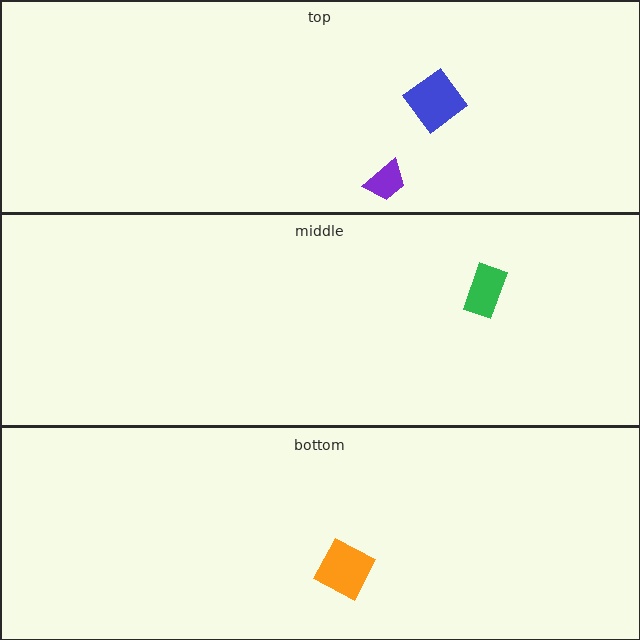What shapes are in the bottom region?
The orange square.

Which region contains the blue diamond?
The top region.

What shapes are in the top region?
The blue diamond, the purple trapezoid.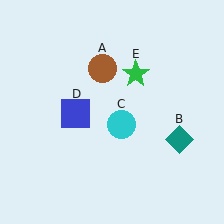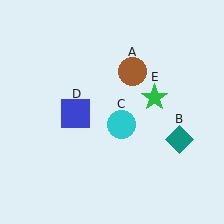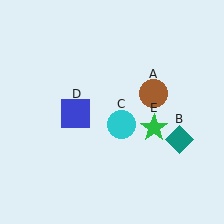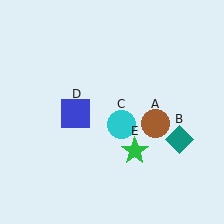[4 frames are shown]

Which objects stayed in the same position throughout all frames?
Teal diamond (object B) and cyan circle (object C) and blue square (object D) remained stationary.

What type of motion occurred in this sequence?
The brown circle (object A), green star (object E) rotated clockwise around the center of the scene.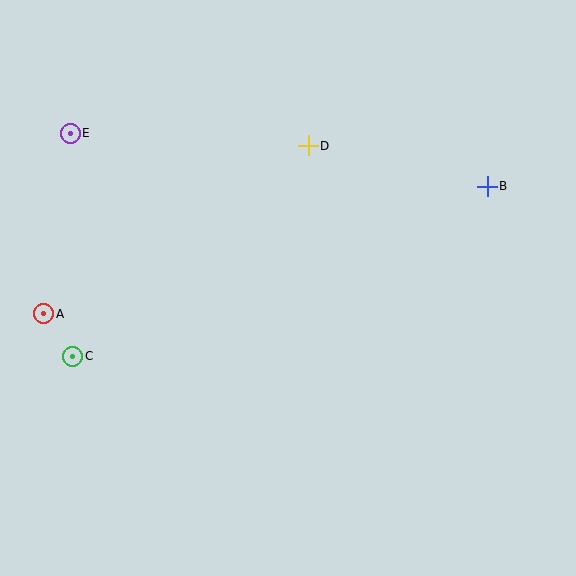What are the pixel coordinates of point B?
Point B is at (487, 186).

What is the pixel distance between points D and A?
The distance between D and A is 313 pixels.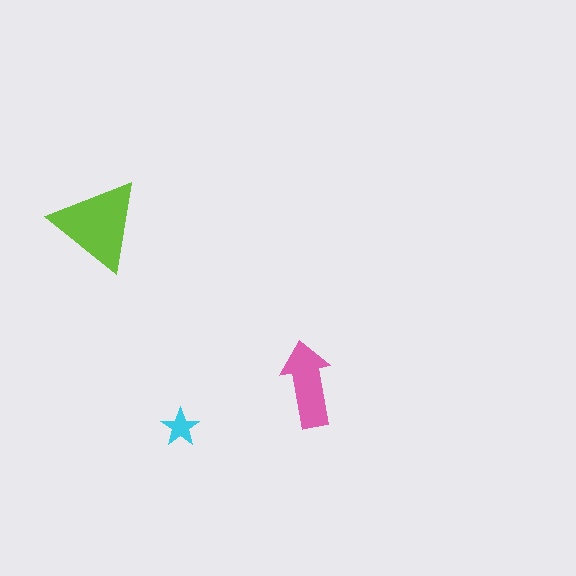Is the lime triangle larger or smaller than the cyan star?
Larger.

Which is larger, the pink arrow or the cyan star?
The pink arrow.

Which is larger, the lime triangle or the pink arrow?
The lime triangle.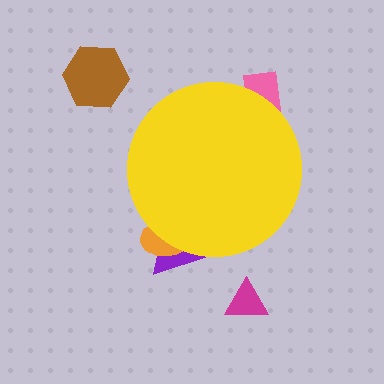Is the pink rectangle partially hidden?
Yes, the pink rectangle is partially hidden behind the yellow circle.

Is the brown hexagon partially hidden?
No, the brown hexagon is fully visible.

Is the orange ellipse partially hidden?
Yes, the orange ellipse is partially hidden behind the yellow circle.